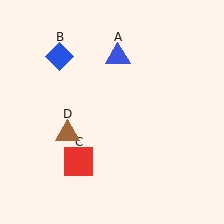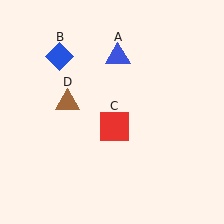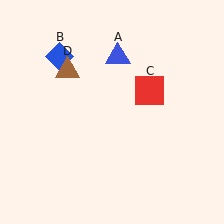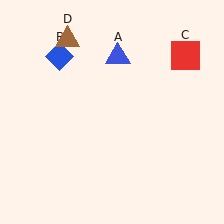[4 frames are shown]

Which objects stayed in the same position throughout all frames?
Blue triangle (object A) and blue diamond (object B) remained stationary.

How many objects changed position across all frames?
2 objects changed position: red square (object C), brown triangle (object D).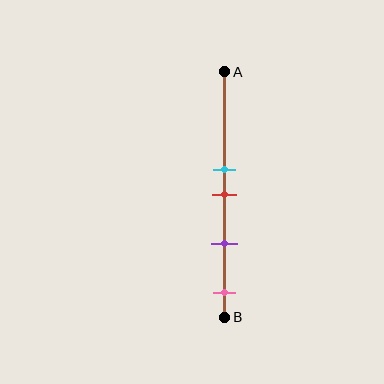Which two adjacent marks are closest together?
The cyan and red marks are the closest adjacent pair.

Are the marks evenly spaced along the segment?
No, the marks are not evenly spaced.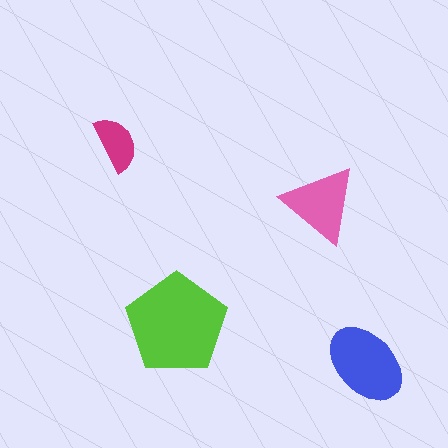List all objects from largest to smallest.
The lime pentagon, the blue ellipse, the pink triangle, the magenta semicircle.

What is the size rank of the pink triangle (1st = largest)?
3rd.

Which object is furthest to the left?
The magenta semicircle is leftmost.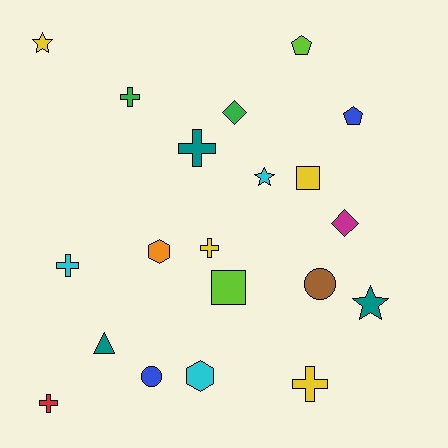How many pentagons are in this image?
There are 2 pentagons.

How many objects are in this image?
There are 20 objects.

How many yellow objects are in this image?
There are 4 yellow objects.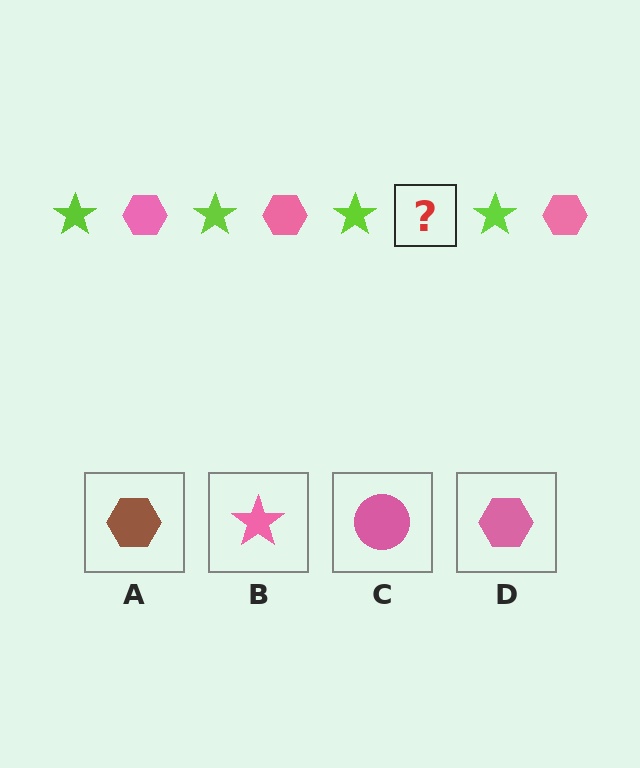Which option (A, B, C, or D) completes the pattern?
D.